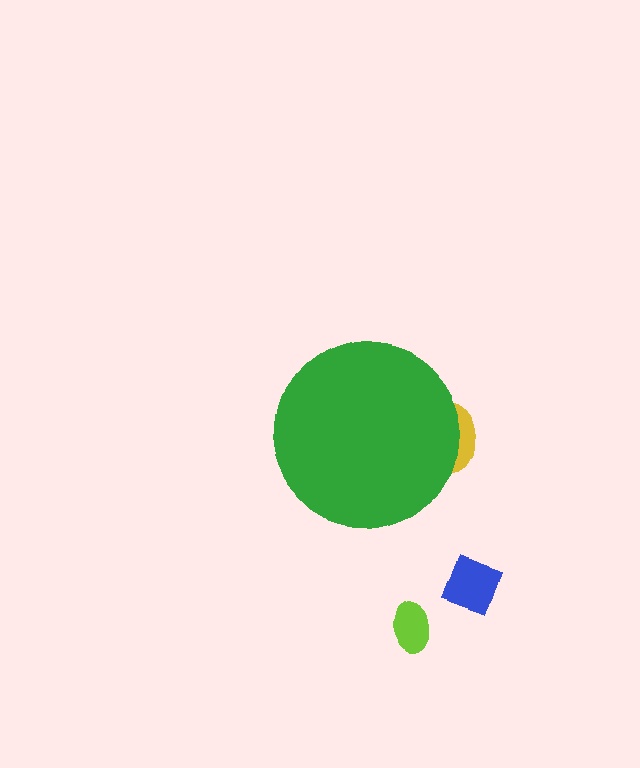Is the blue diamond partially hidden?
No, the blue diamond is fully visible.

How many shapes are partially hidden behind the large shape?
1 shape is partially hidden.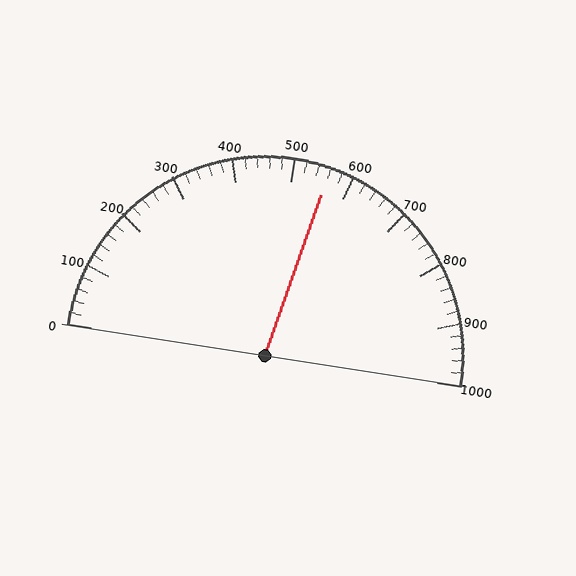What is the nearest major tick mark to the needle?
The nearest major tick mark is 600.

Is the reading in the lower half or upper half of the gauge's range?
The reading is in the upper half of the range (0 to 1000).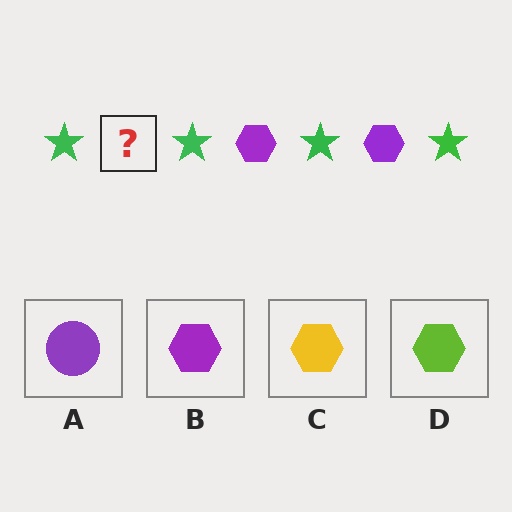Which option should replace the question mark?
Option B.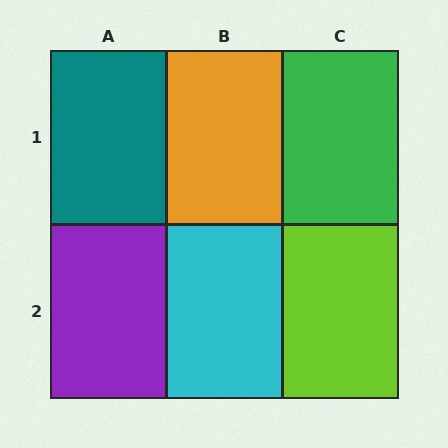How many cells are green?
1 cell is green.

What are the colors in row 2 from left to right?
Purple, cyan, lime.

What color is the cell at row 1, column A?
Teal.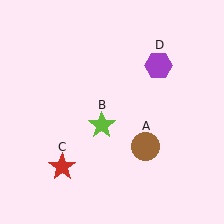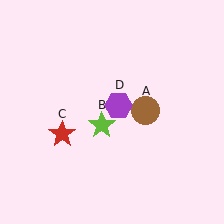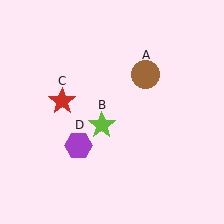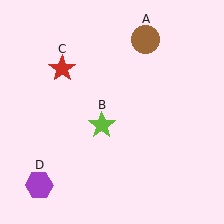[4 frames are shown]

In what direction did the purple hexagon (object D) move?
The purple hexagon (object D) moved down and to the left.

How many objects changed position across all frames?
3 objects changed position: brown circle (object A), red star (object C), purple hexagon (object D).